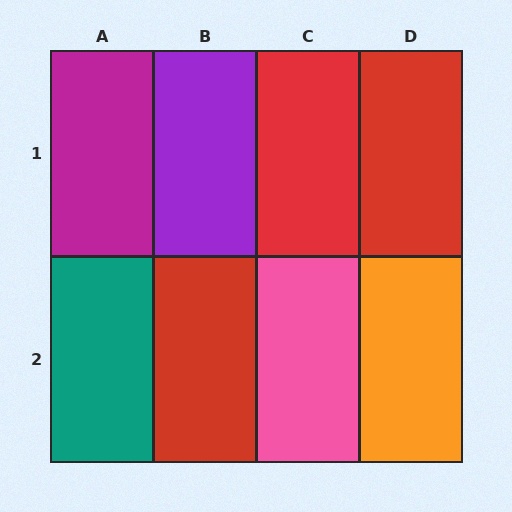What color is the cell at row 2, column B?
Red.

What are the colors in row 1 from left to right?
Magenta, purple, red, red.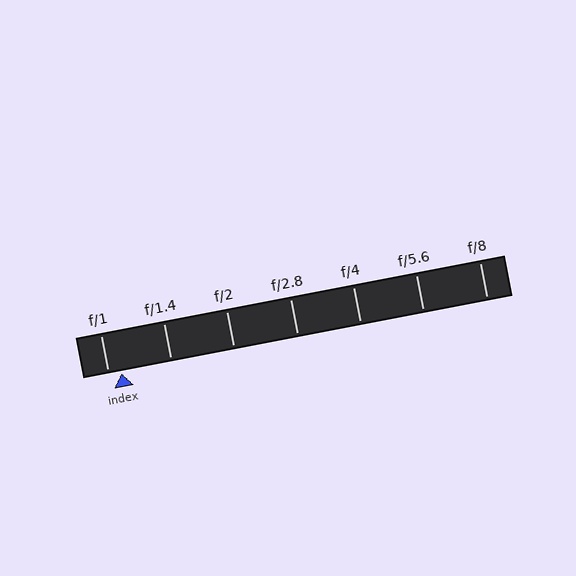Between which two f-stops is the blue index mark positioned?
The index mark is between f/1 and f/1.4.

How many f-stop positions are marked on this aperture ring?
There are 7 f-stop positions marked.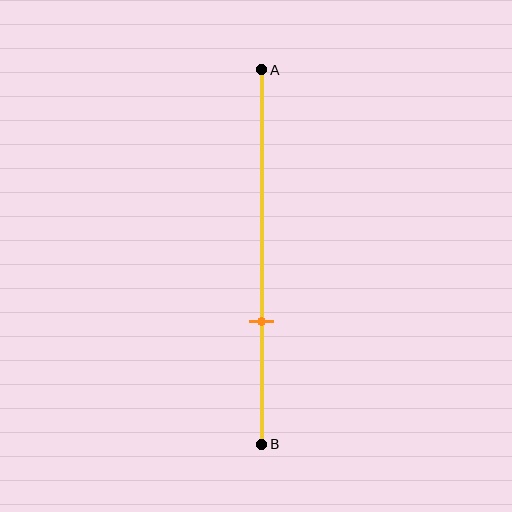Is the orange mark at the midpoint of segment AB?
No, the mark is at about 65% from A, not at the 50% midpoint.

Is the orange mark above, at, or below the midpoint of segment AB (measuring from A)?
The orange mark is below the midpoint of segment AB.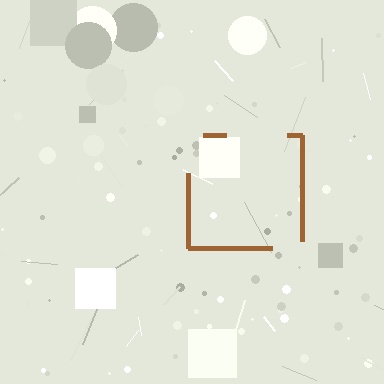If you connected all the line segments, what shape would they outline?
They would outline a square.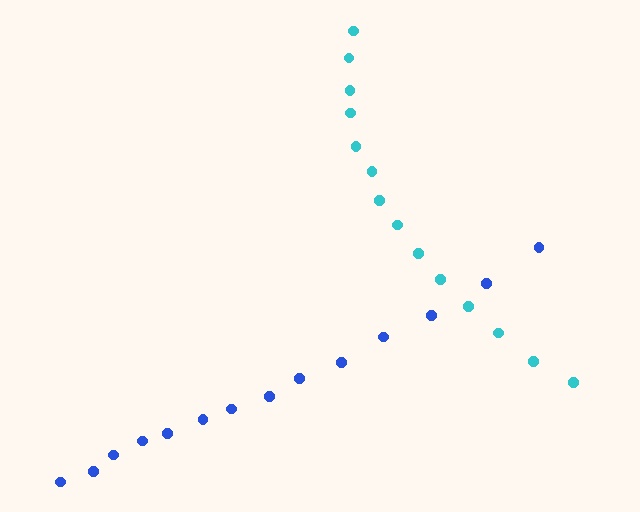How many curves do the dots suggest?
There are 2 distinct paths.